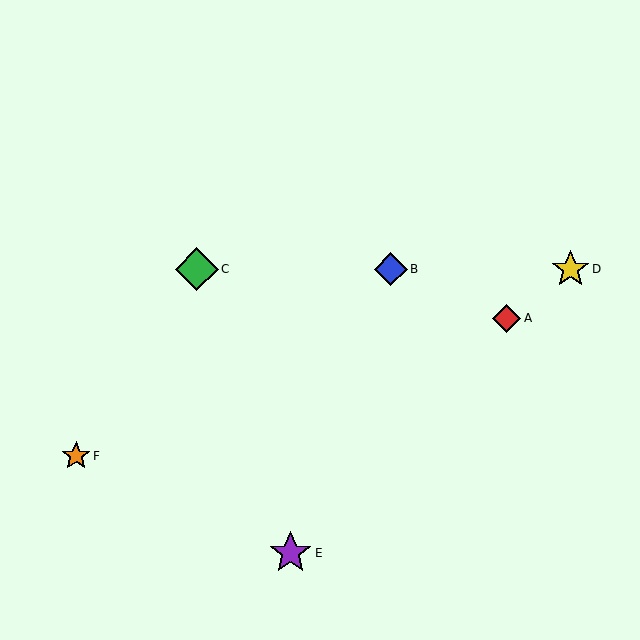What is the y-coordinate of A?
Object A is at y≈318.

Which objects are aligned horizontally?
Objects B, C, D are aligned horizontally.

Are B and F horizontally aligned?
No, B is at y≈269 and F is at y≈456.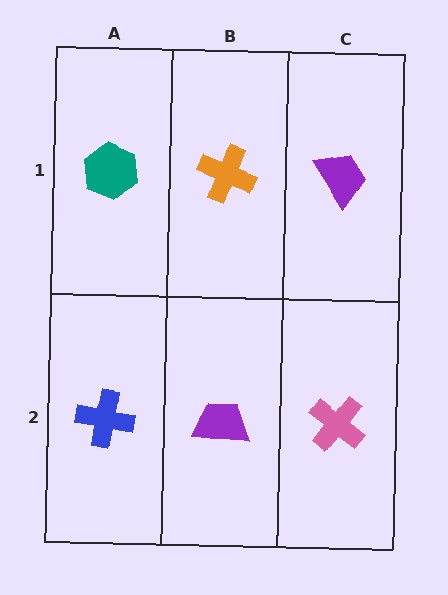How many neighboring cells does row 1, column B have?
3.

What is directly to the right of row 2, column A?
A purple trapezoid.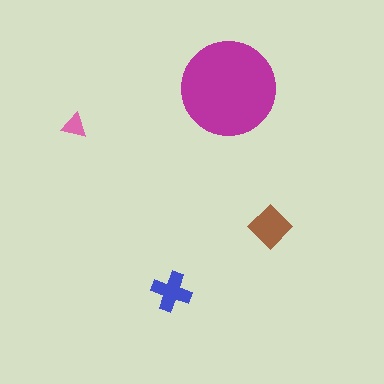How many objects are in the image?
There are 4 objects in the image.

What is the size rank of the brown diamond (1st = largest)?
2nd.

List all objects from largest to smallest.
The magenta circle, the brown diamond, the blue cross, the pink triangle.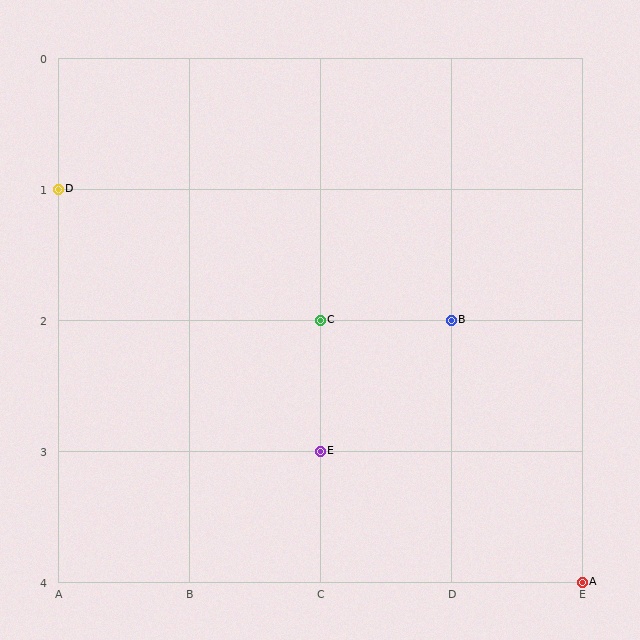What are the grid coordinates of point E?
Point E is at grid coordinates (C, 3).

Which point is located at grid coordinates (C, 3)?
Point E is at (C, 3).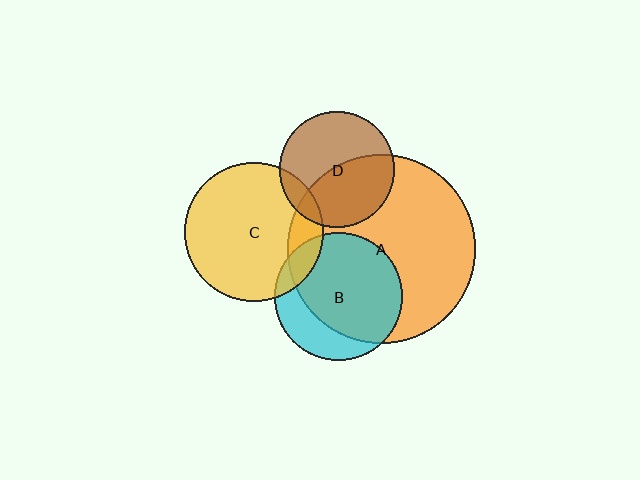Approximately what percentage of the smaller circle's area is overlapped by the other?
Approximately 10%.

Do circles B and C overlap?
Yes.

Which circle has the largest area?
Circle A (orange).